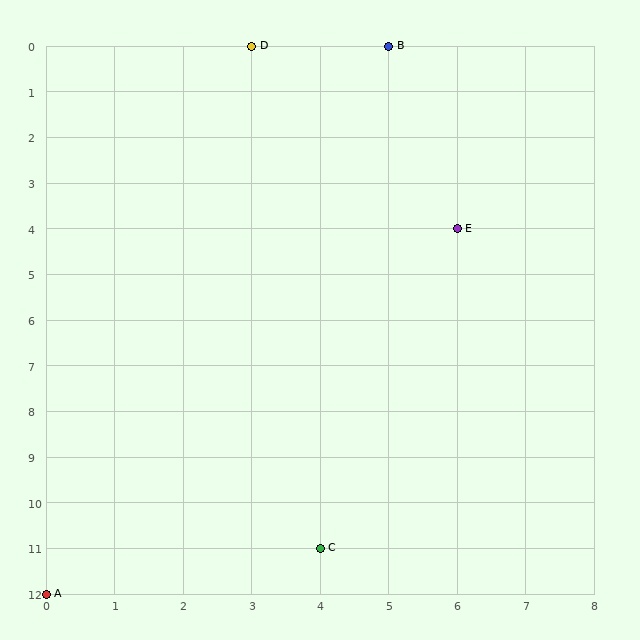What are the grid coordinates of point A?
Point A is at grid coordinates (0, 12).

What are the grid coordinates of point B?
Point B is at grid coordinates (5, 0).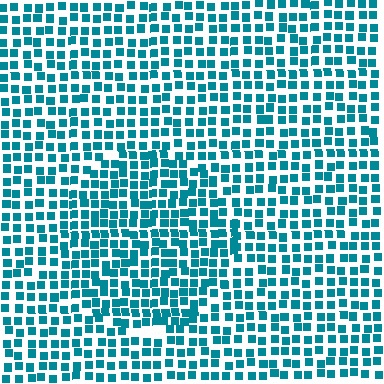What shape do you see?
I see a circle.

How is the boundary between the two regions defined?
The boundary is defined by a change in element density (approximately 1.4x ratio). All elements are the same color, size, and shape.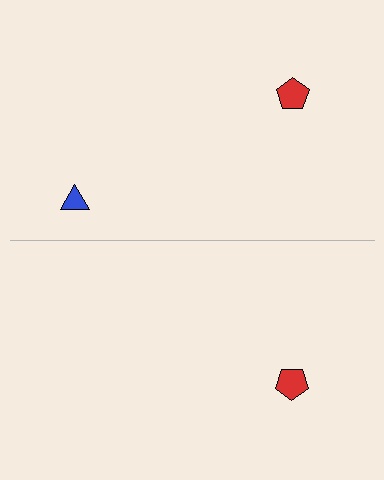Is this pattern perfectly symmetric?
No, the pattern is not perfectly symmetric. A blue triangle is missing from the bottom side.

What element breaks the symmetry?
A blue triangle is missing from the bottom side.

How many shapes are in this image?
There are 3 shapes in this image.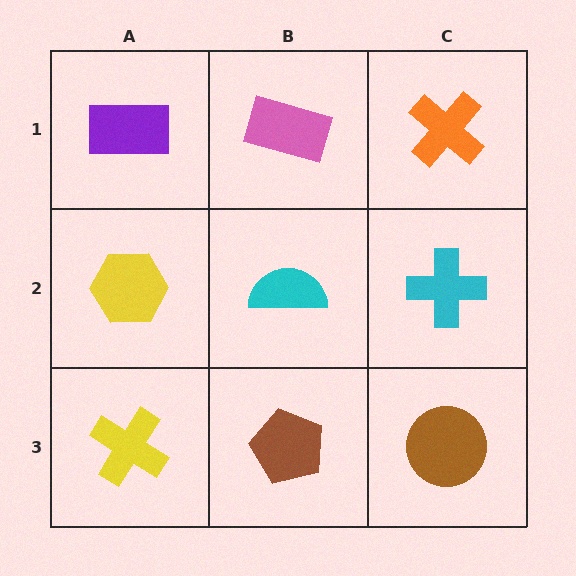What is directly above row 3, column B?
A cyan semicircle.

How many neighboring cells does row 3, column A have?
2.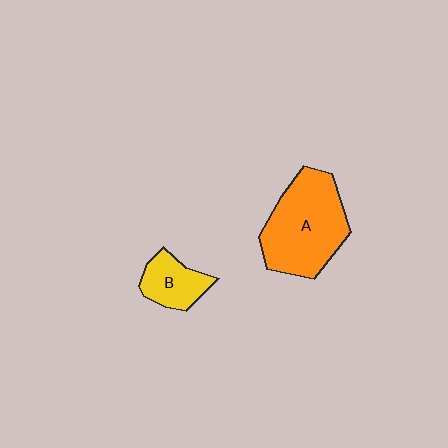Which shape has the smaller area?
Shape B (yellow).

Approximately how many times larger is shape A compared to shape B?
Approximately 2.4 times.